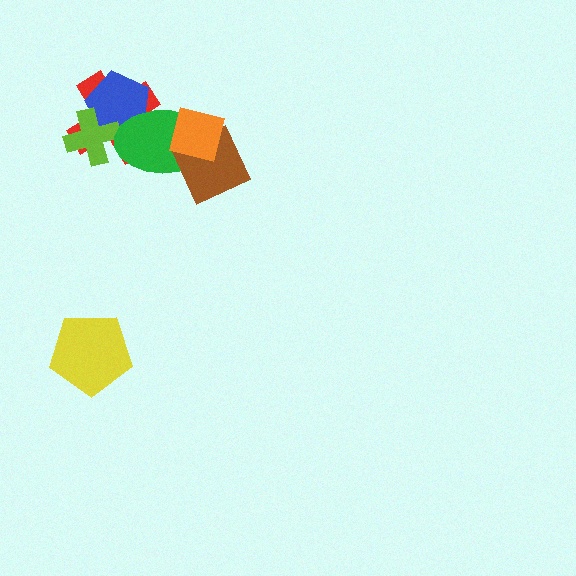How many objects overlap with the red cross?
3 objects overlap with the red cross.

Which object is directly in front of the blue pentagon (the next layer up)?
The lime cross is directly in front of the blue pentagon.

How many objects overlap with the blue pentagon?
3 objects overlap with the blue pentagon.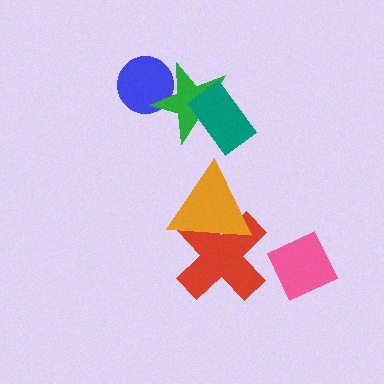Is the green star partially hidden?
Yes, it is partially covered by another shape.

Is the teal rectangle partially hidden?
No, no other shape covers it.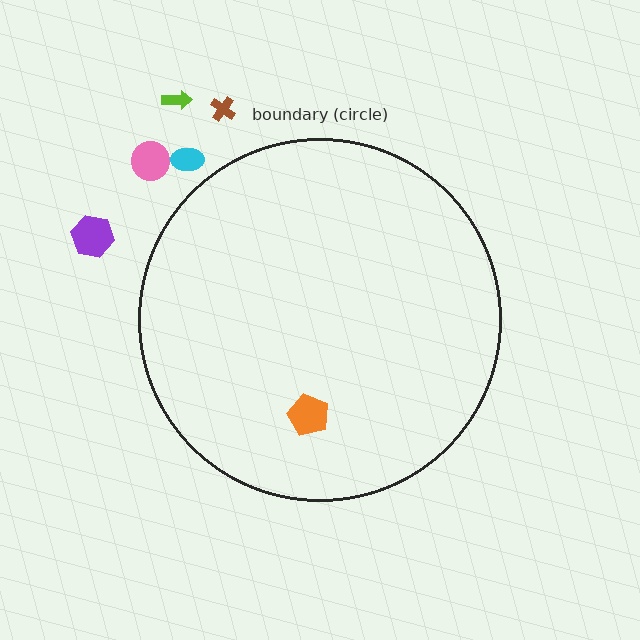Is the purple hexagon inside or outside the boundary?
Outside.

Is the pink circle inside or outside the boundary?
Outside.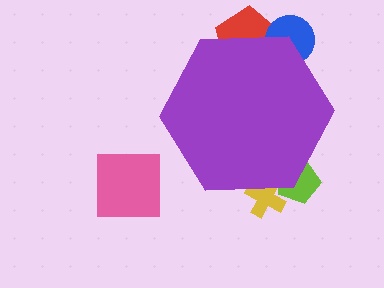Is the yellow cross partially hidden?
Yes, the yellow cross is partially hidden behind the purple hexagon.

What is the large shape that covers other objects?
A purple hexagon.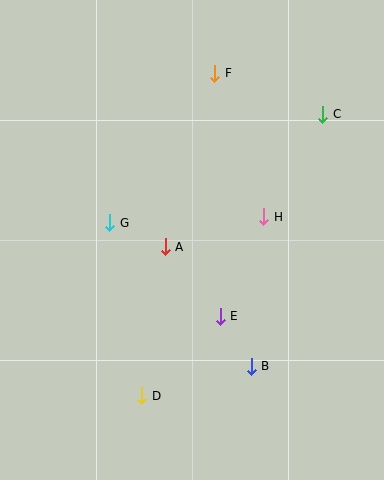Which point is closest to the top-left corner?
Point F is closest to the top-left corner.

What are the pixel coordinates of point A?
Point A is at (165, 247).